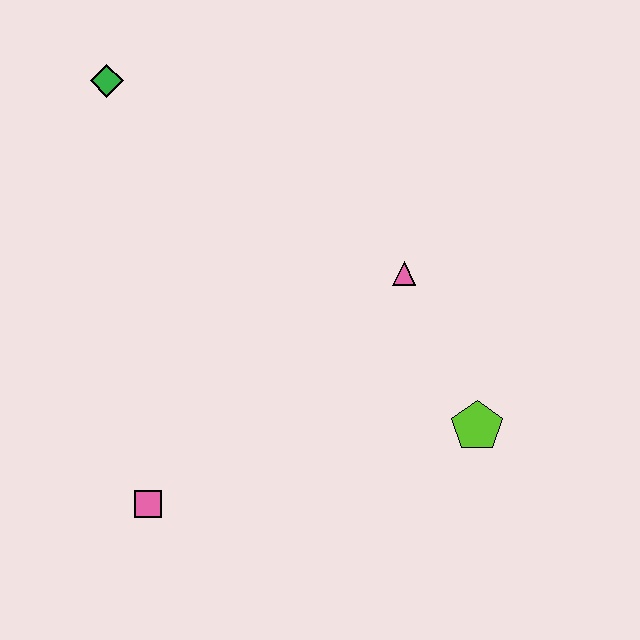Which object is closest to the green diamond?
The pink triangle is closest to the green diamond.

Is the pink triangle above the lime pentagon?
Yes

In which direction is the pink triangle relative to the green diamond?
The pink triangle is to the right of the green diamond.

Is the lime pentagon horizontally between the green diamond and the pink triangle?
No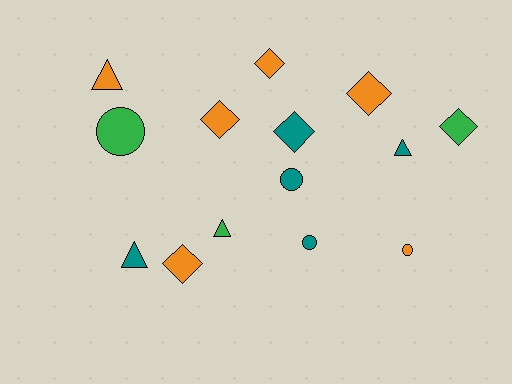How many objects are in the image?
There are 14 objects.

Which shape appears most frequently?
Diamond, with 6 objects.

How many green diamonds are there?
There is 1 green diamond.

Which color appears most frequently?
Orange, with 6 objects.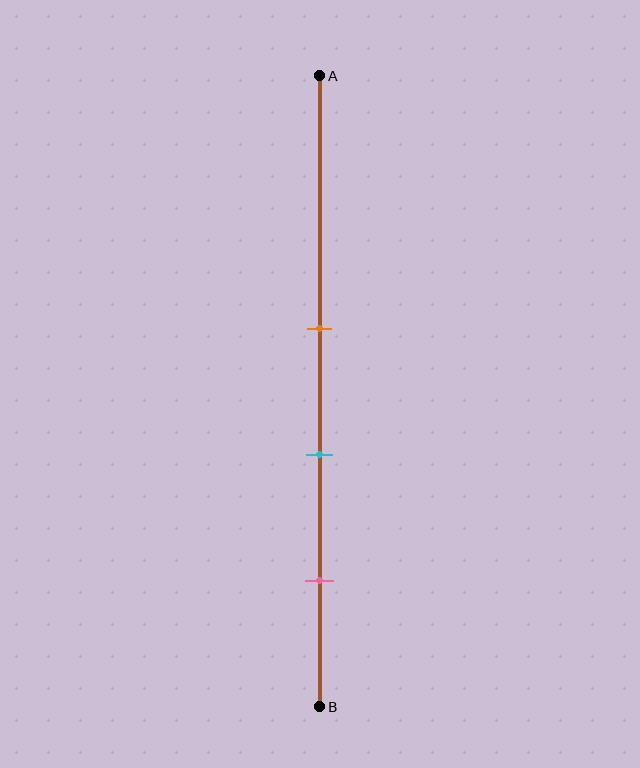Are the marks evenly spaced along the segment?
Yes, the marks are approximately evenly spaced.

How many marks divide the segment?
There are 3 marks dividing the segment.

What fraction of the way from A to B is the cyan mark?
The cyan mark is approximately 60% (0.6) of the way from A to B.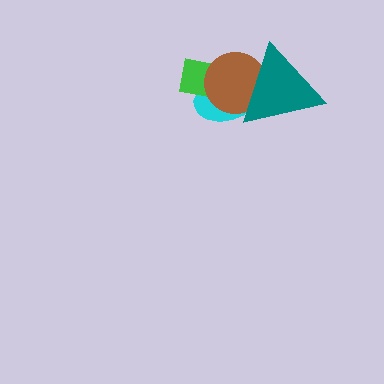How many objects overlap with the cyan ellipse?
3 objects overlap with the cyan ellipse.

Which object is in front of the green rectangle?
The brown circle is in front of the green rectangle.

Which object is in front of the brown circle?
The teal triangle is in front of the brown circle.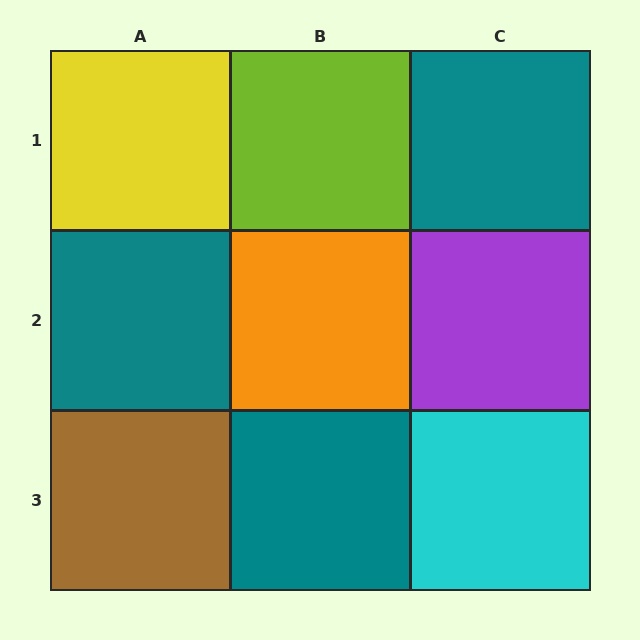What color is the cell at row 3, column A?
Brown.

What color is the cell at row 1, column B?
Lime.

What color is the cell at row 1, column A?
Yellow.